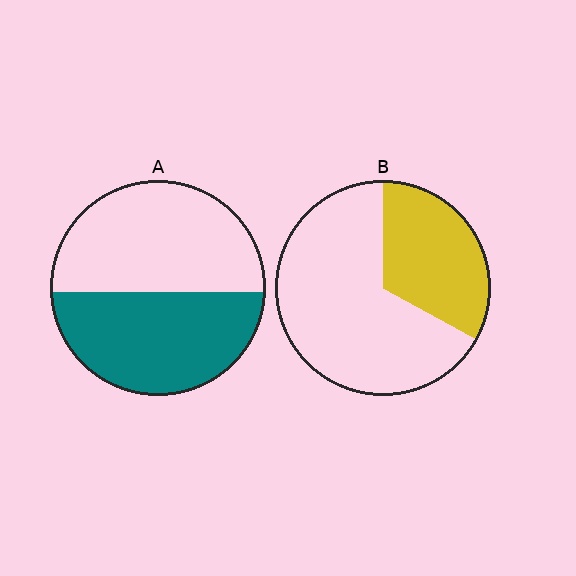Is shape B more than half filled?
No.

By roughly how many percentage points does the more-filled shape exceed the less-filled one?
By roughly 15 percentage points (A over B).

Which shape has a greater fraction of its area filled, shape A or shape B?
Shape A.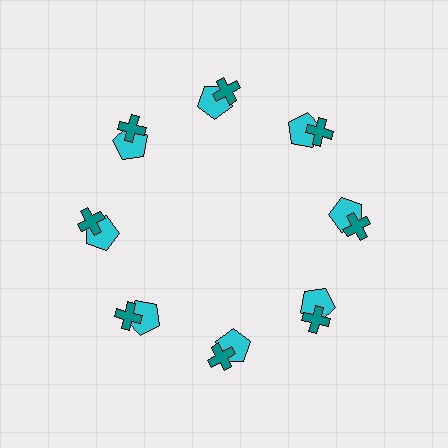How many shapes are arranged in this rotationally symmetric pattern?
There are 16 shapes, arranged in 8 groups of 2.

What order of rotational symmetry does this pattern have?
This pattern has 8-fold rotational symmetry.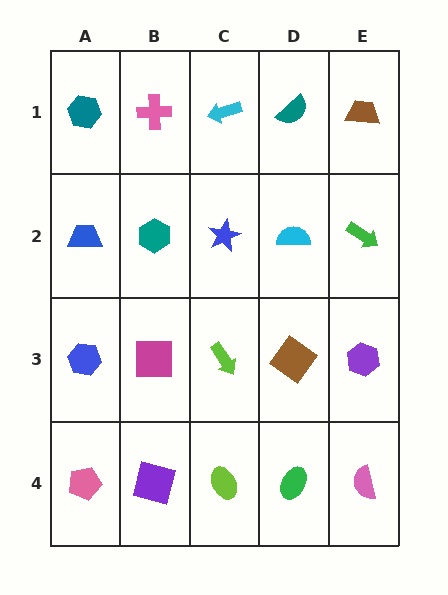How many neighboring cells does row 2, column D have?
4.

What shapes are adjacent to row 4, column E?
A purple hexagon (row 3, column E), a green ellipse (row 4, column D).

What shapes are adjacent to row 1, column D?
A cyan semicircle (row 2, column D), a cyan arrow (row 1, column C), a brown trapezoid (row 1, column E).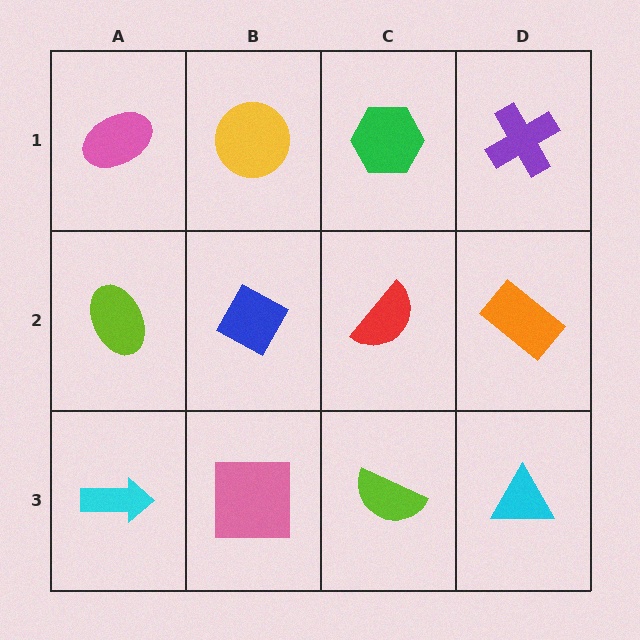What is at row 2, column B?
A blue diamond.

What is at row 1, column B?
A yellow circle.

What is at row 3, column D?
A cyan triangle.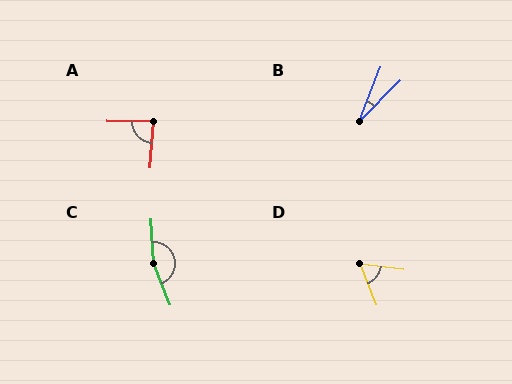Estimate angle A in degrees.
Approximately 86 degrees.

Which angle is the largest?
C, at approximately 162 degrees.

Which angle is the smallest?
B, at approximately 23 degrees.